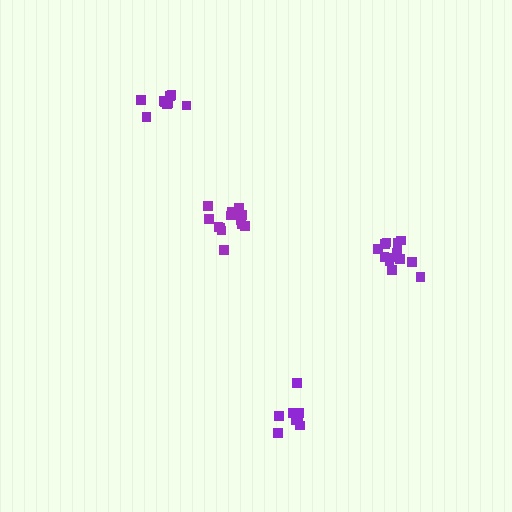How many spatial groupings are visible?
There are 4 spatial groupings.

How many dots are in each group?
Group 1: 9 dots, Group 2: 13 dots, Group 3: 14 dots, Group 4: 9 dots (45 total).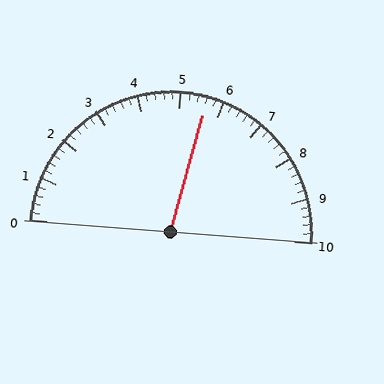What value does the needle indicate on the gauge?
The needle indicates approximately 5.6.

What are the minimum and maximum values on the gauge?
The gauge ranges from 0 to 10.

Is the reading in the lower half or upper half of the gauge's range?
The reading is in the upper half of the range (0 to 10).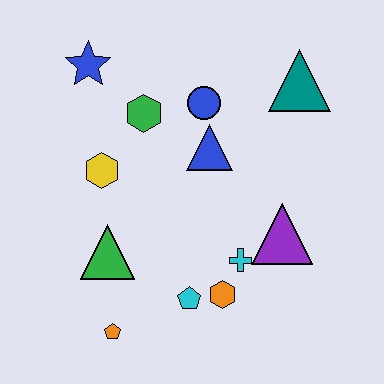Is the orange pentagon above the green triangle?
No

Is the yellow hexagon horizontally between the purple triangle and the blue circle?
No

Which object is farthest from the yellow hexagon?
The teal triangle is farthest from the yellow hexagon.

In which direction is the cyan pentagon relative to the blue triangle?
The cyan pentagon is below the blue triangle.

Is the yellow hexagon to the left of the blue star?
No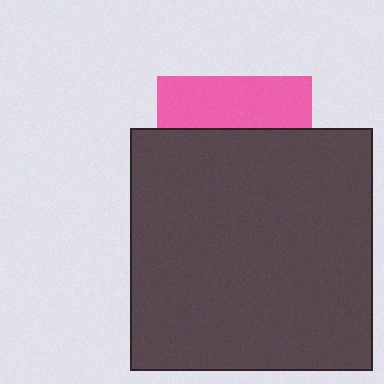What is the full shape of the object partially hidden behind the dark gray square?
The partially hidden object is a pink square.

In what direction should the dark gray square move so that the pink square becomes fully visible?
The dark gray square should move down. That is the shortest direction to clear the overlap and leave the pink square fully visible.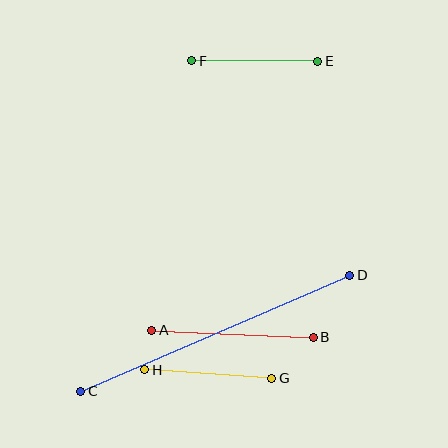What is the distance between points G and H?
The distance is approximately 128 pixels.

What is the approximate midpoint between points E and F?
The midpoint is at approximately (255, 61) pixels.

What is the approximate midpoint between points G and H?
The midpoint is at approximately (208, 374) pixels.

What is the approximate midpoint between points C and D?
The midpoint is at approximately (215, 333) pixels.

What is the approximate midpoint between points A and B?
The midpoint is at approximately (233, 334) pixels.